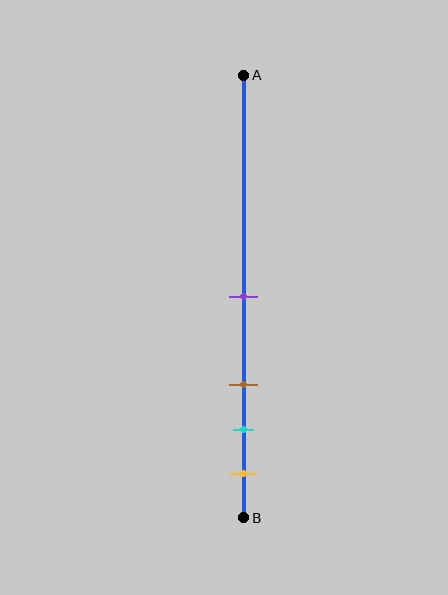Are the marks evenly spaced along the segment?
No, the marks are not evenly spaced.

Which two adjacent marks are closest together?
The cyan and yellow marks are the closest adjacent pair.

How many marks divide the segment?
There are 4 marks dividing the segment.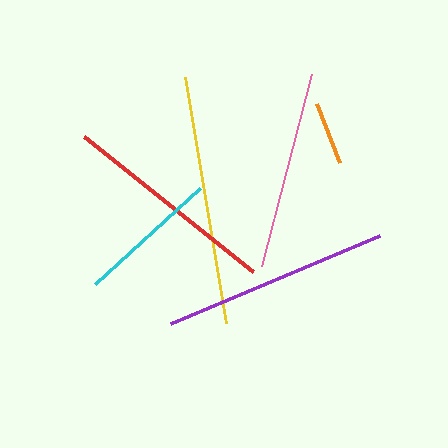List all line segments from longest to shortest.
From longest to shortest: yellow, purple, red, pink, cyan, orange.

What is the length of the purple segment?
The purple segment is approximately 227 pixels long.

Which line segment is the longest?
The yellow line is the longest at approximately 249 pixels.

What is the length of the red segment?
The red segment is approximately 215 pixels long.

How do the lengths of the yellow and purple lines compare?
The yellow and purple lines are approximately the same length.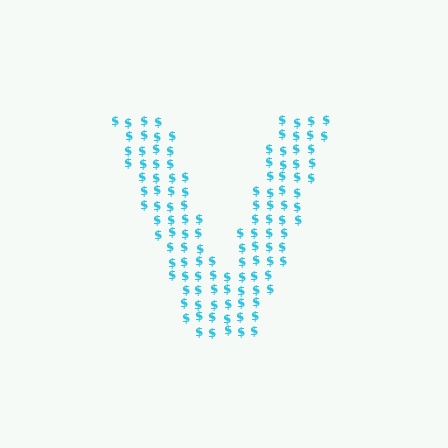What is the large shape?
The large shape is the letter V.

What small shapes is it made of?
It is made of small dollar signs.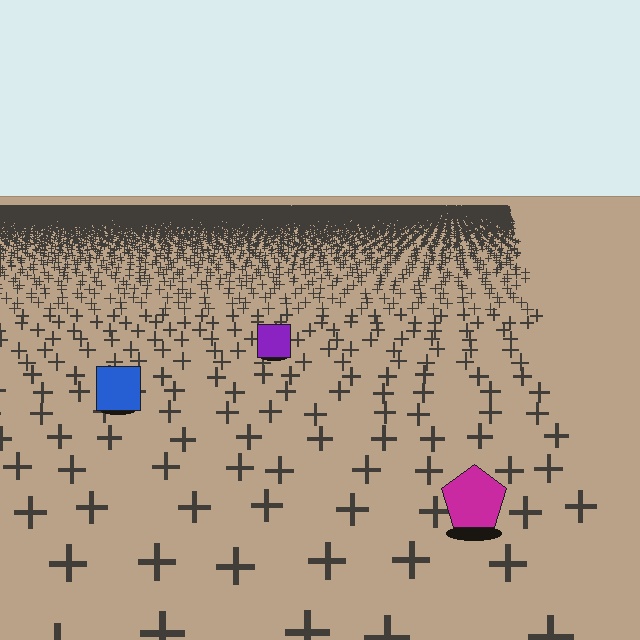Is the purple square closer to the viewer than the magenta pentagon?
No. The magenta pentagon is closer — you can tell from the texture gradient: the ground texture is coarser near it.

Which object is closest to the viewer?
The magenta pentagon is closest. The texture marks near it are larger and more spread out.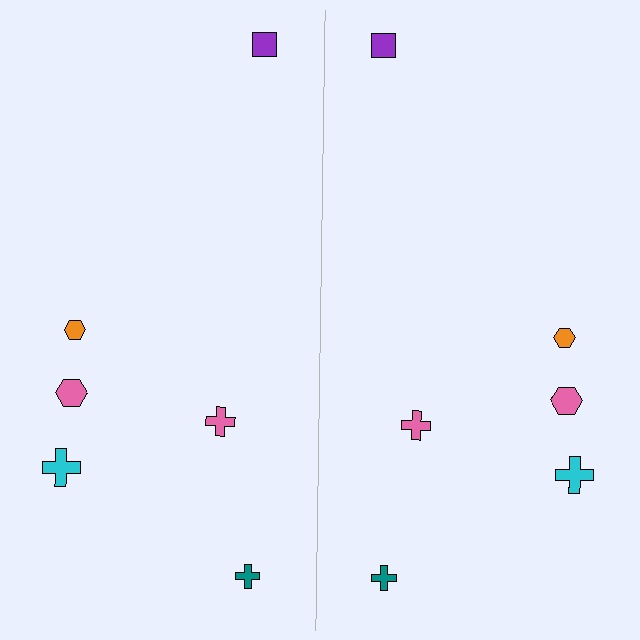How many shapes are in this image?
There are 12 shapes in this image.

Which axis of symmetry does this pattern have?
The pattern has a vertical axis of symmetry running through the center of the image.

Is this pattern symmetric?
Yes, this pattern has bilateral (reflection) symmetry.